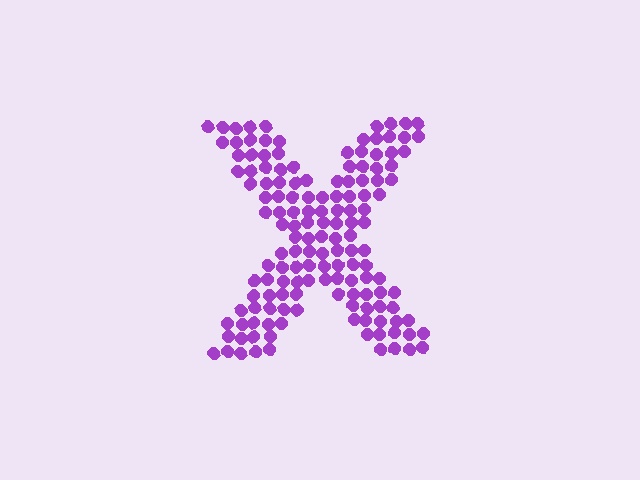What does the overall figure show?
The overall figure shows the letter X.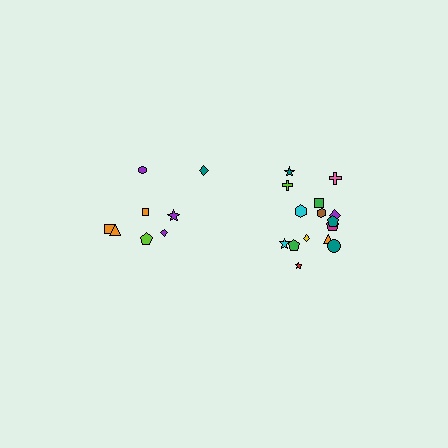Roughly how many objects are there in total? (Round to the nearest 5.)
Roughly 25 objects in total.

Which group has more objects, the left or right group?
The right group.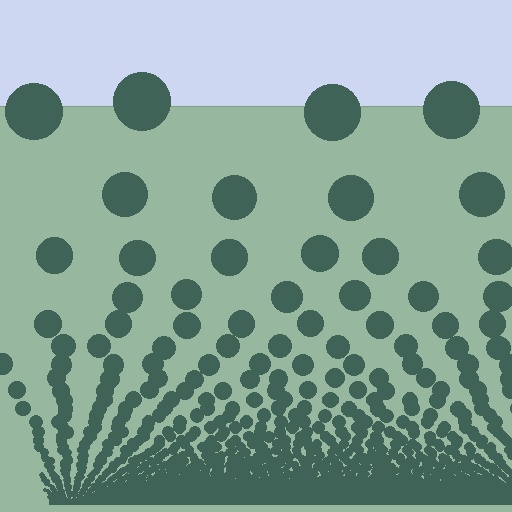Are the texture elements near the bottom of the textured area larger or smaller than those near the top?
Smaller. The gradient is inverted — elements near the bottom are smaller and denser.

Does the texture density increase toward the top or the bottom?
Density increases toward the bottom.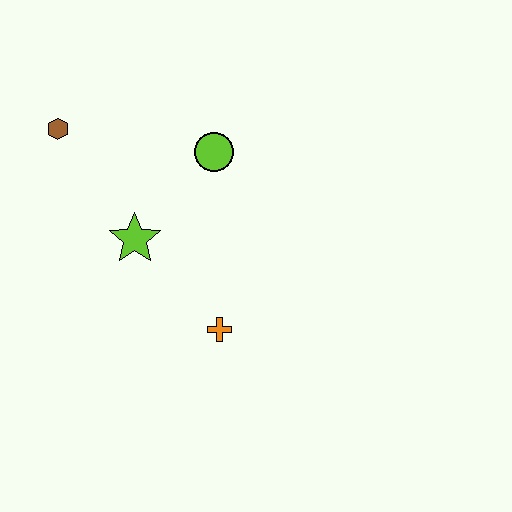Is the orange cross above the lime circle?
No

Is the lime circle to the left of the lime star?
No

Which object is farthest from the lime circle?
The orange cross is farthest from the lime circle.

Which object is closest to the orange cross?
The lime star is closest to the orange cross.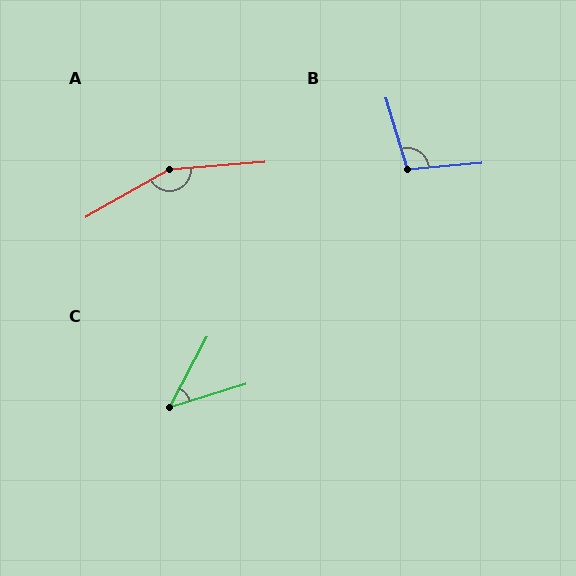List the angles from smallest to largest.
C (46°), B (102°), A (155°).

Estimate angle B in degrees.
Approximately 102 degrees.